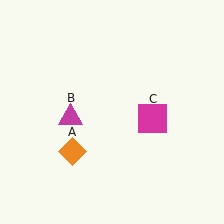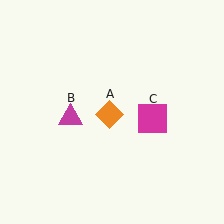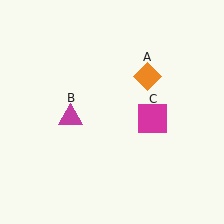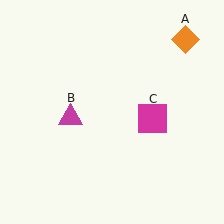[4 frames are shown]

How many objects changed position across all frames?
1 object changed position: orange diamond (object A).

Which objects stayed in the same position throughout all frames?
Magenta triangle (object B) and magenta square (object C) remained stationary.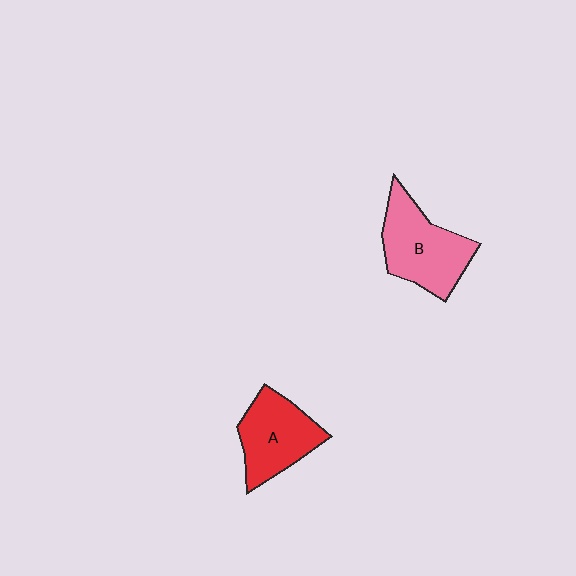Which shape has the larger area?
Shape B (pink).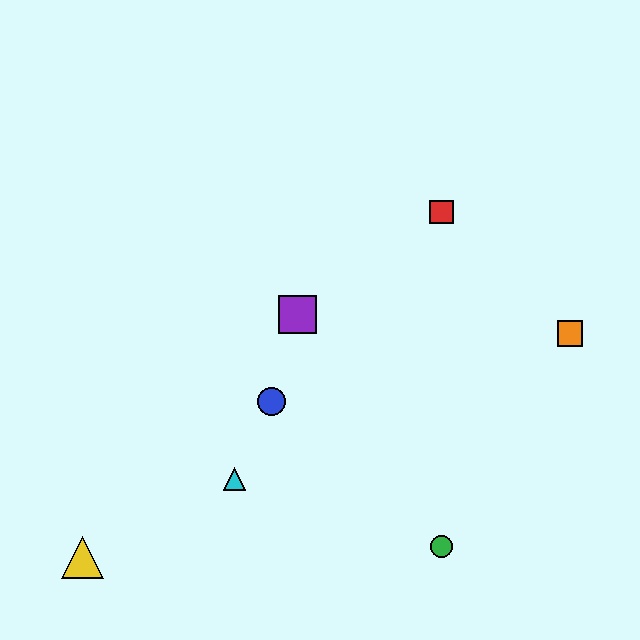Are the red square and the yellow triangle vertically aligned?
No, the red square is at x≈441 and the yellow triangle is at x≈82.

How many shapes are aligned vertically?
2 shapes (the red square, the green circle) are aligned vertically.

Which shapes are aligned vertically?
The red square, the green circle are aligned vertically.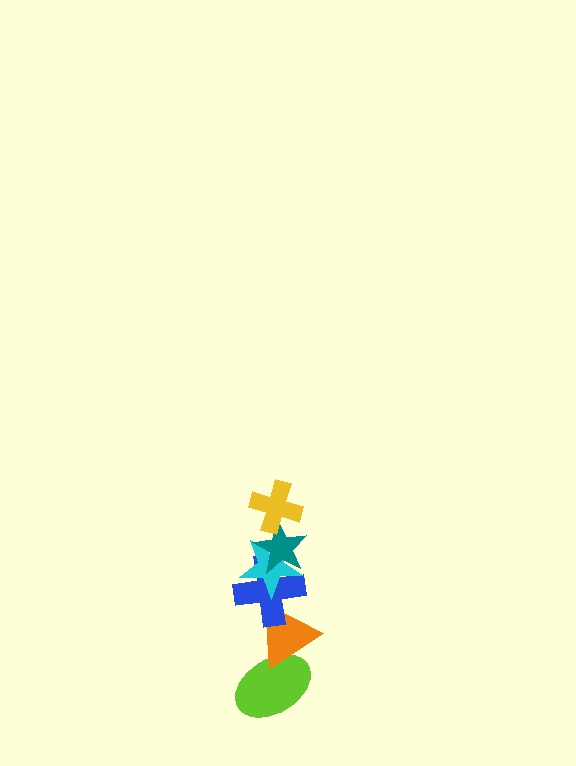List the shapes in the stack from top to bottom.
From top to bottom: the yellow cross, the teal star, the cyan star, the blue cross, the orange triangle, the lime ellipse.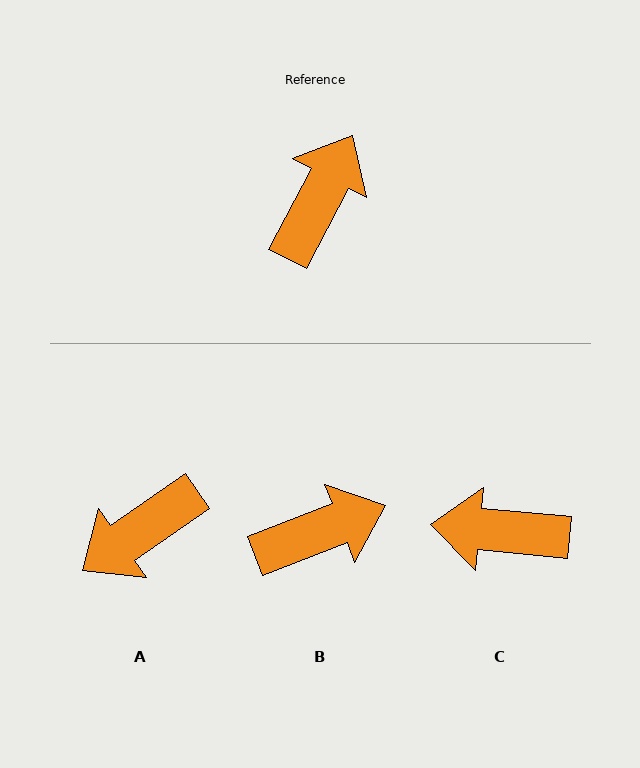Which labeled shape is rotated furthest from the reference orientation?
A, about 153 degrees away.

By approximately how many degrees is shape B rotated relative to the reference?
Approximately 41 degrees clockwise.